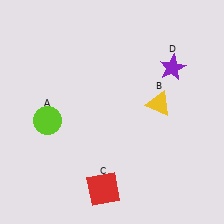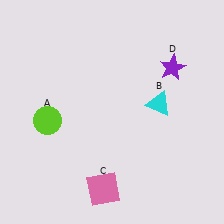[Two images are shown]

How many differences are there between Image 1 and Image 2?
There are 2 differences between the two images.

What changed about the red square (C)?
In Image 1, C is red. In Image 2, it changed to pink.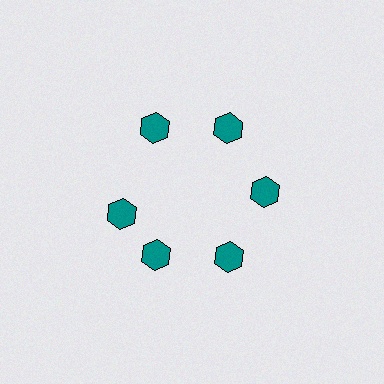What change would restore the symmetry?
The symmetry would be restored by rotating it back into even spacing with its neighbors so that all 6 hexagons sit at equal angles and equal distance from the center.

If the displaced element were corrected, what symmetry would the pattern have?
It would have 6-fold rotational symmetry — the pattern would map onto itself every 60 degrees.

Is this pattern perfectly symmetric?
No. The 6 teal hexagons are arranged in a ring, but one element near the 9 o'clock position is rotated out of alignment along the ring, breaking the 6-fold rotational symmetry.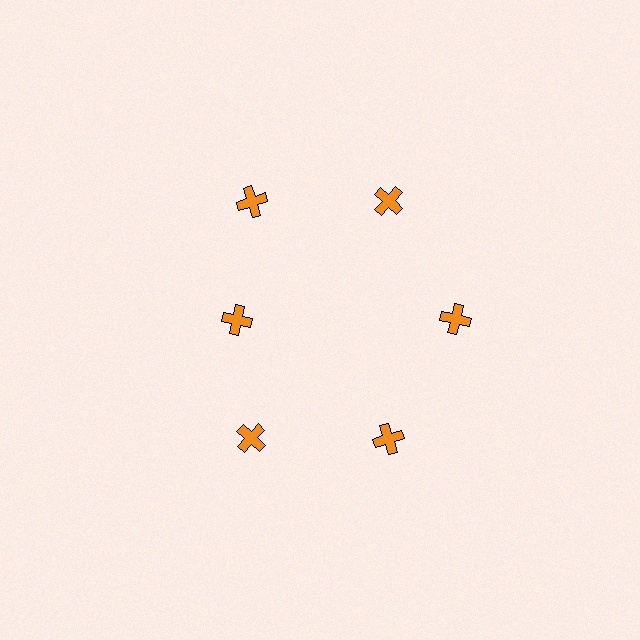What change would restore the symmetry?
The symmetry would be restored by moving it outward, back onto the ring so that all 6 crosses sit at equal angles and equal distance from the center.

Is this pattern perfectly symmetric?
No. The 6 orange crosses are arranged in a ring, but one element near the 9 o'clock position is pulled inward toward the center, breaking the 6-fold rotational symmetry.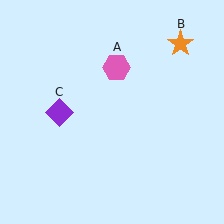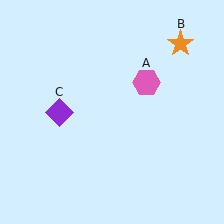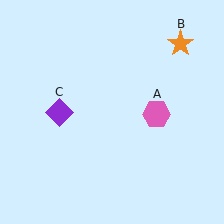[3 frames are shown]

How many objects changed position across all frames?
1 object changed position: pink hexagon (object A).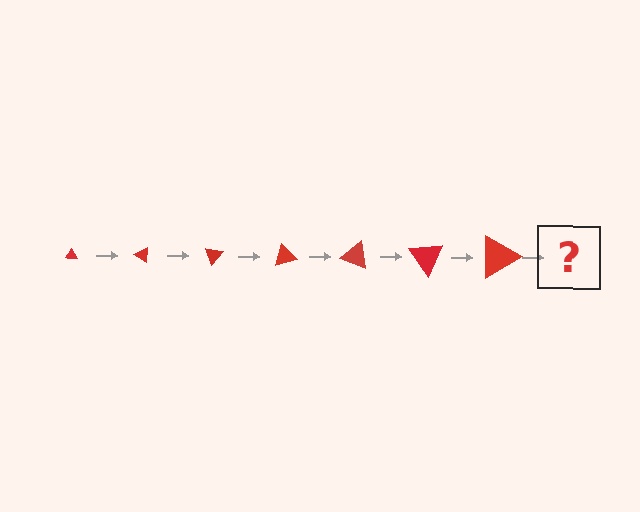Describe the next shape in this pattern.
It should be a triangle, larger than the previous one and rotated 245 degrees from the start.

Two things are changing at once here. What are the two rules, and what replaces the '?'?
The two rules are that the triangle grows larger each step and it rotates 35 degrees each step. The '?' should be a triangle, larger than the previous one and rotated 245 degrees from the start.